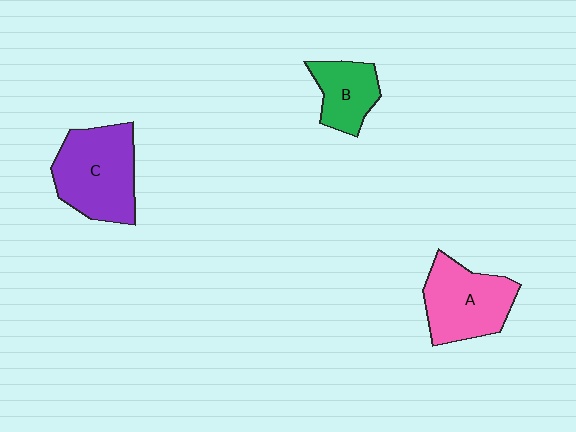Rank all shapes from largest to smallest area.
From largest to smallest: C (purple), A (pink), B (green).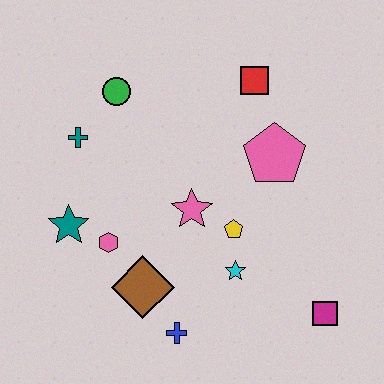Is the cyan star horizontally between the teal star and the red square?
Yes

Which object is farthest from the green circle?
The magenta square is farthest from the green circle.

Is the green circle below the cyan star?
No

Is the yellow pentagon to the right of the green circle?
Yes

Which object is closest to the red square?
The pink pentagon is closest to the red square.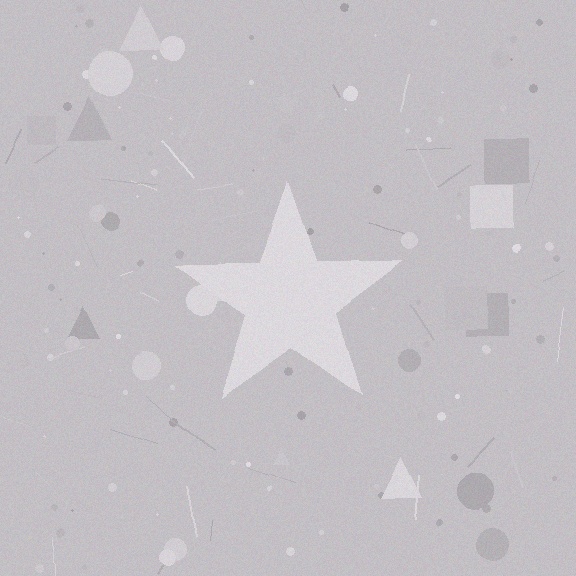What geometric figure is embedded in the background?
A star is embedded in the background.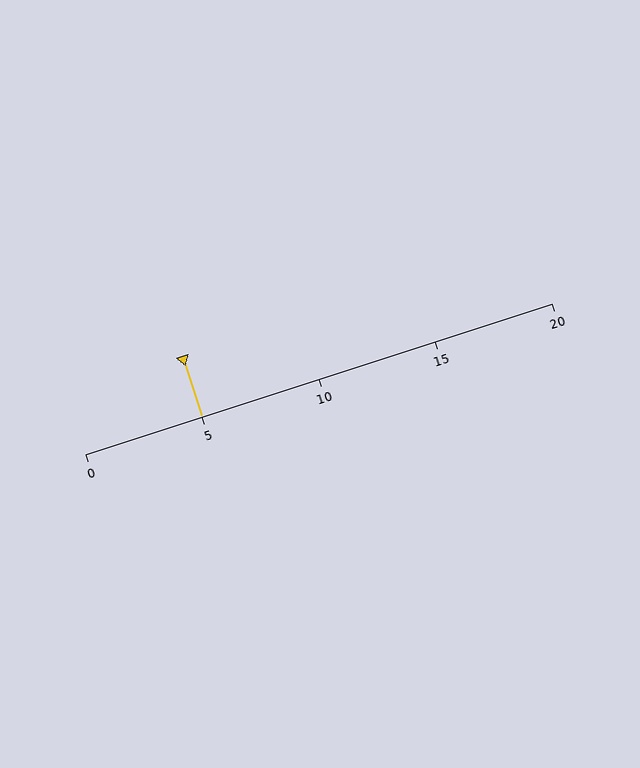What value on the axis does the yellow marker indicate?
The marker indicates approximately 5.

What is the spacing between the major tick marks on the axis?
The major ticks are spaced 5 apart.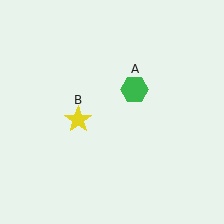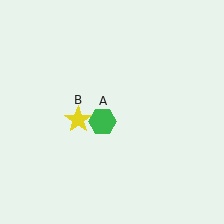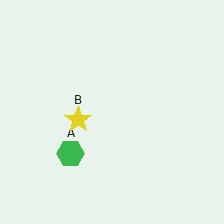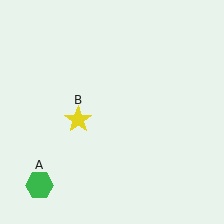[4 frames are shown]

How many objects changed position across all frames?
1 object changed position: green hexagon (object A).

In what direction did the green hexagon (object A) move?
The green hexagon (object A) moved down and to the left.